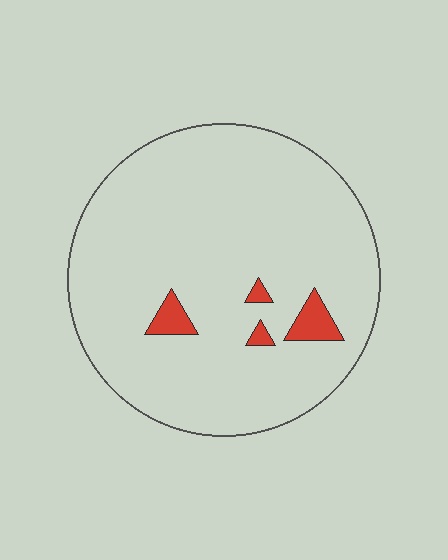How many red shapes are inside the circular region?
4.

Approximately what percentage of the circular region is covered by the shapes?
Approximately 5%.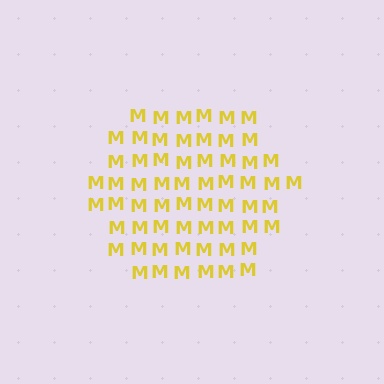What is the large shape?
The large shape is a hexagon.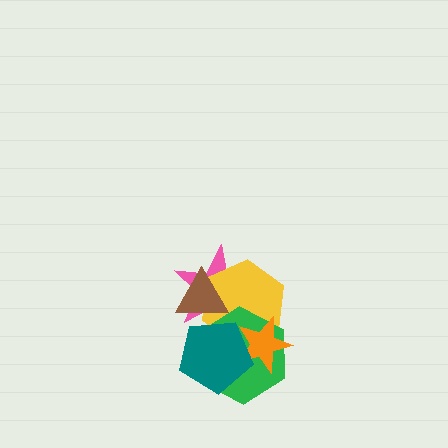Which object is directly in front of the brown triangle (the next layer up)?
The green hexagon is directly in front of the brown triangle.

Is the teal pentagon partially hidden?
No, no other shape covers it.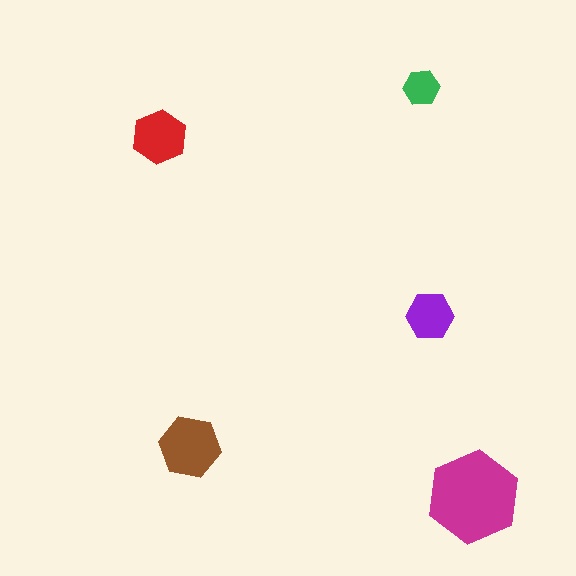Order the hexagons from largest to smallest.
the magenta one, the brown one, the red one, the purple one, the green one.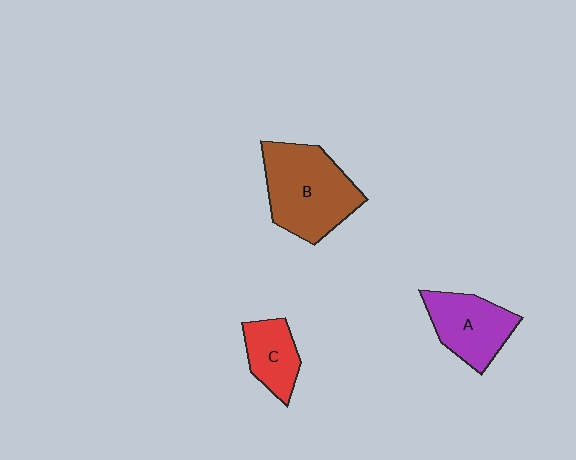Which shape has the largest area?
Shape B (brown).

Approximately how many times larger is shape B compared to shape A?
Approximately 1.5 times.